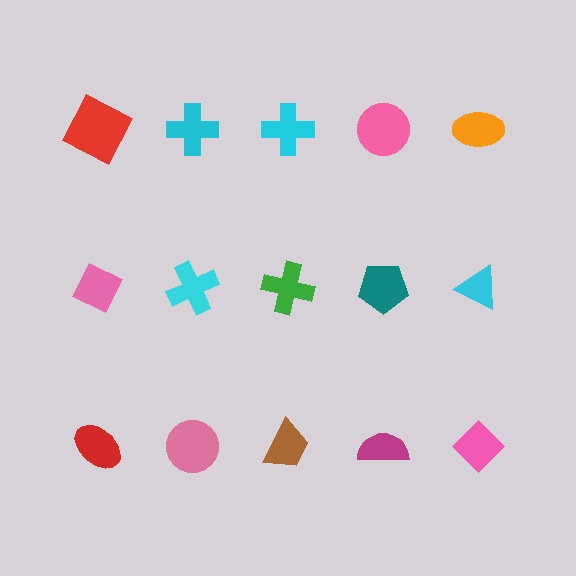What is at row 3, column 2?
A pink circle.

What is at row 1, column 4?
A pink circle.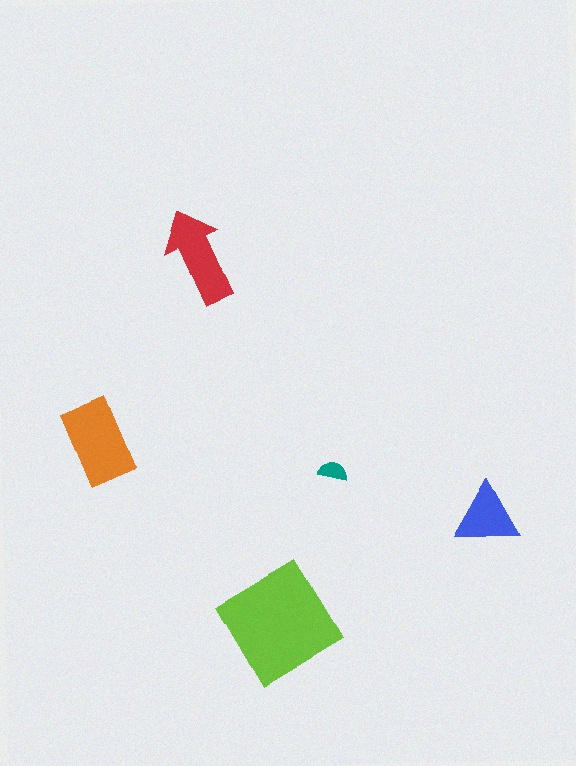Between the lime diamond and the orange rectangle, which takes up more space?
The lime diamond.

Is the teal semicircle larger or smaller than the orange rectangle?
Smaller.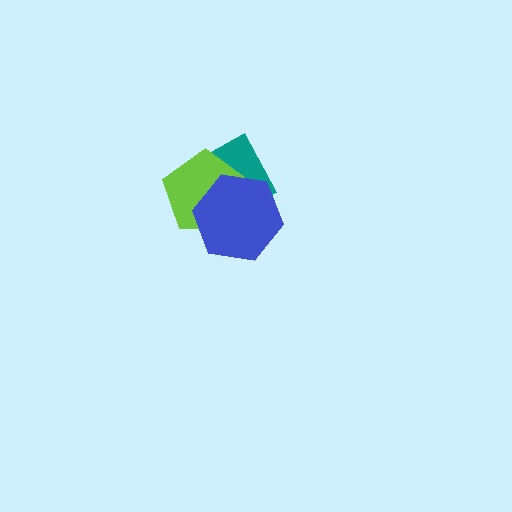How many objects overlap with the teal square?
2 objects overlap with the teal square.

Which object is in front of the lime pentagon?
The blue hexagon is in front of the lime pentagon.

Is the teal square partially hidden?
Yes, it is partially covered by another shape.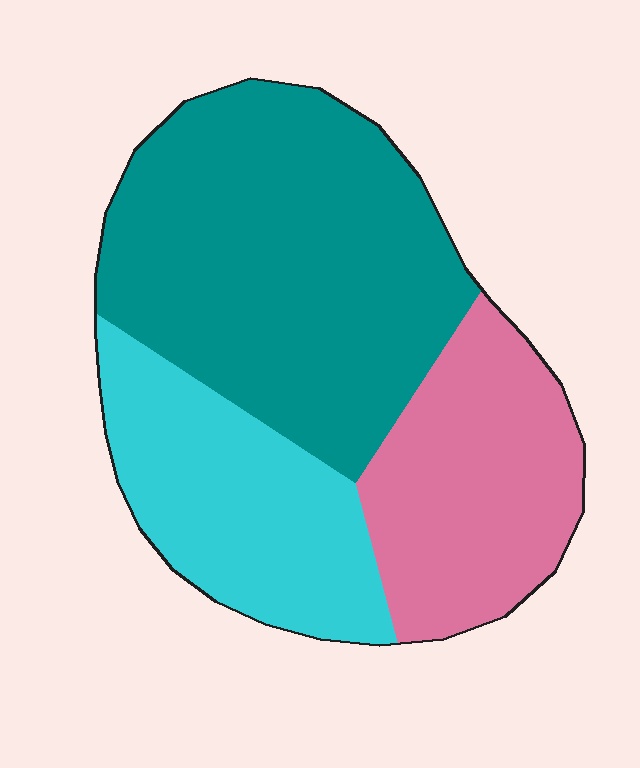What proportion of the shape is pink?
Pink takes up about one quarter (1/4) of the shape.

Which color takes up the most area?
Teal, at roughly 50%.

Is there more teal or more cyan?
Teal.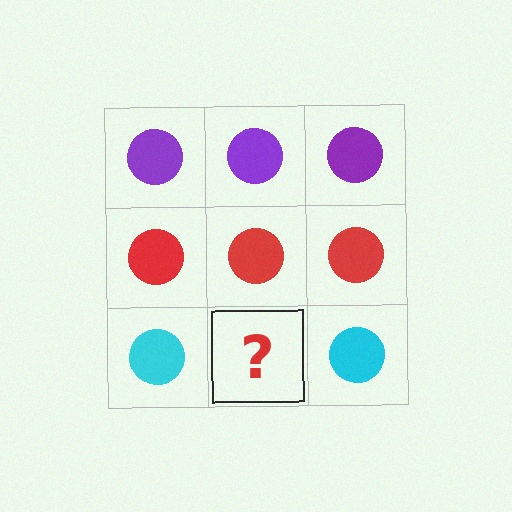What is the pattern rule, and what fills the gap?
The rule is that each row has a consistent color. The gap should be filled with a cyan circle.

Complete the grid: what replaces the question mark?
The question mark should be replaced with a cyan circle.